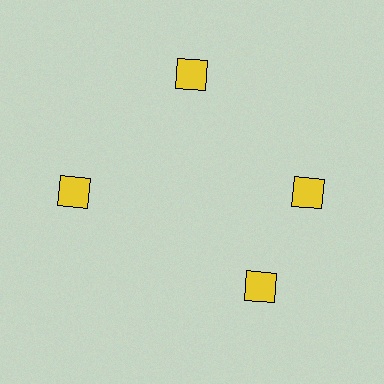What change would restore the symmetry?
The symmetry would be restored by rotating it back into even spacing with its neighbors so that all 4 diamonds sit at equal angles and equal distance from the center.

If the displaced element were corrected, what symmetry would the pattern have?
It would have 4-fold rotational symmetry — the pattern would map onto itself every 90 degrees.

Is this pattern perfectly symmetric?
No. The 4 yellow diamonds are arranged in a ring, but one element near the 6 o'clock position is rotated out of alignment along the ring, breaking the 4-fold rotational symmetry.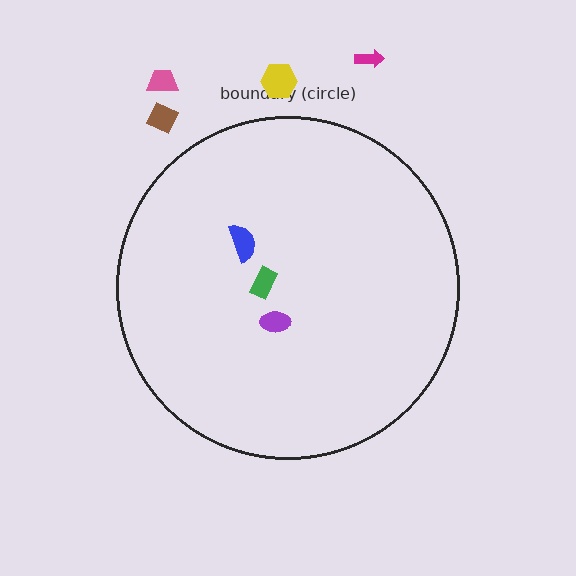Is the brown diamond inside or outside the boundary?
Outside.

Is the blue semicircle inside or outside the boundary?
Inside.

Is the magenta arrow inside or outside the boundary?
Outside.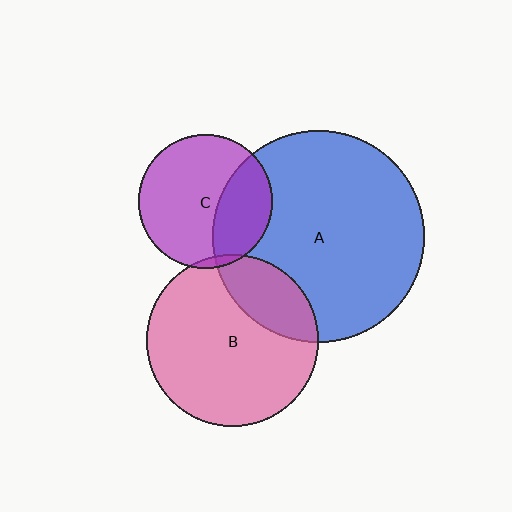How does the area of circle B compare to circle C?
Approximately 1.6 times.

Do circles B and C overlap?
Yes.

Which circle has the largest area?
Circle A (blue).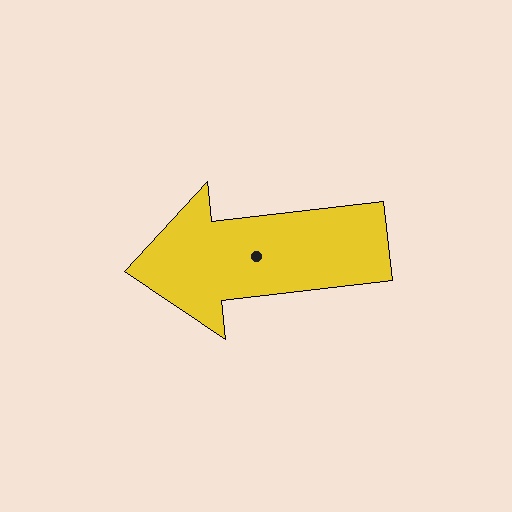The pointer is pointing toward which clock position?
Roughly 9 o'clock.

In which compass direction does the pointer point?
West.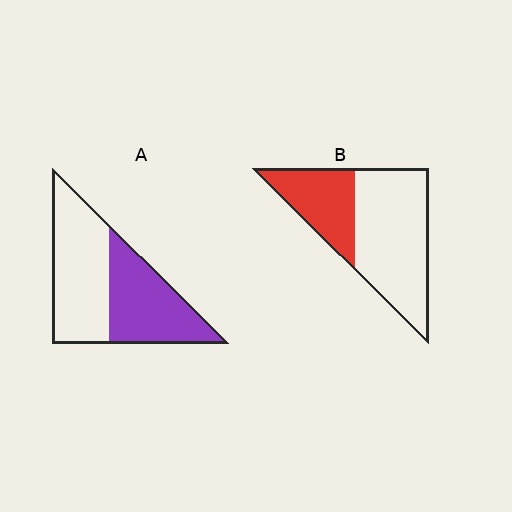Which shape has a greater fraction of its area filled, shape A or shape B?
Shape A.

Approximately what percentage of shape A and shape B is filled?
A is approximately 45% and B is approximately 35%.